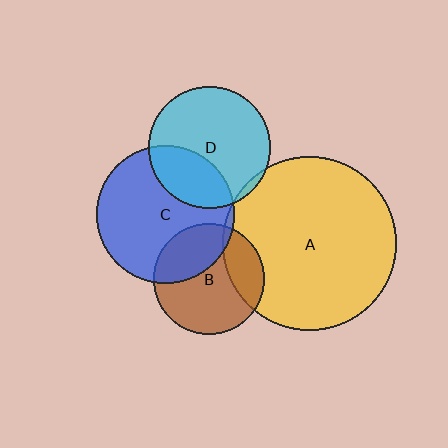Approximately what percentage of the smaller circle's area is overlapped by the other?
Approximately 30%.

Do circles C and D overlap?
Yes.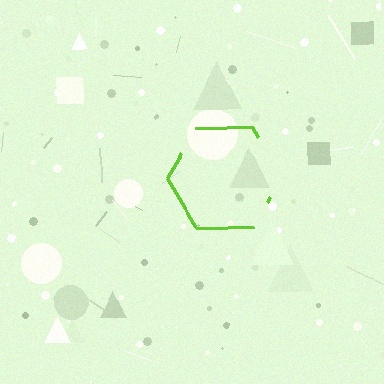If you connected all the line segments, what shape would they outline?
They would outline a hexagon.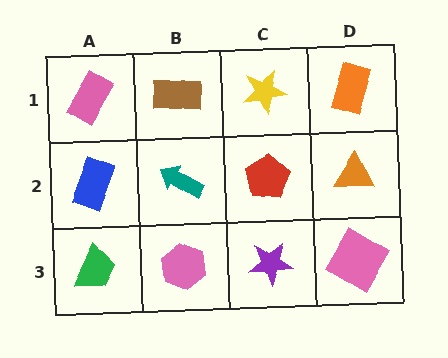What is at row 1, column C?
A yellow star.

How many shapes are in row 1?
4 shapes.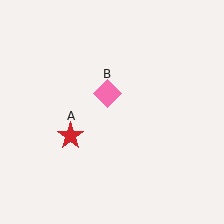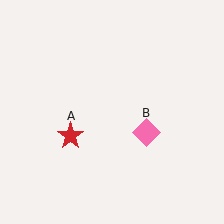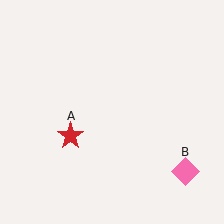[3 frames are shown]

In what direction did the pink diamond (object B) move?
The pink diamond (object B) moved down and to the right.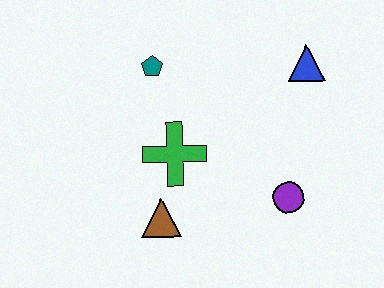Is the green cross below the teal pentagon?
Yes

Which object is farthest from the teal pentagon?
The purple circle is farthest from the teal pentagon.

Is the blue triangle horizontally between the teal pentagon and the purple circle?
No